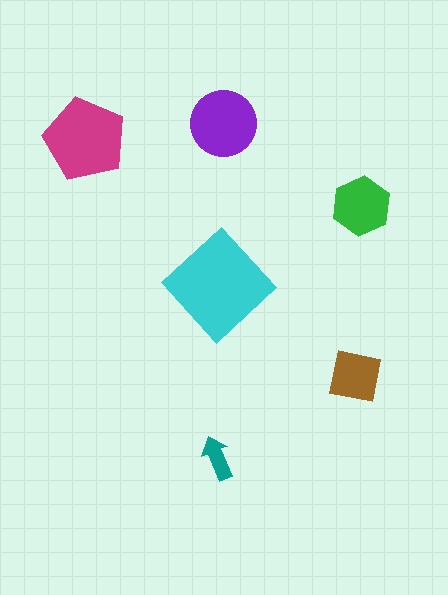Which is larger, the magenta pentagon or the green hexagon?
The magenta pentagon.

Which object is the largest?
The cyan diamond.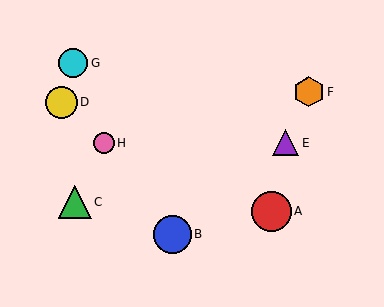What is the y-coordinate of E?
Object E is at y≈143.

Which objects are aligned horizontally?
Objects E, H are aligned horizontally.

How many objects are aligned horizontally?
2 objects (E, H) are aligned horizontally.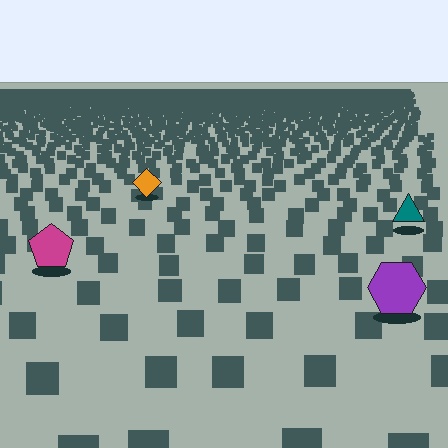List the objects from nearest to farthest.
From nearest to farthest: the purple hexagon, the magenta pentagon, the teal triangle, the orange diamond.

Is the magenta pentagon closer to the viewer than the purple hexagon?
No. The purple hexagon is closer — you can tell from the texture gradient: the ground texture is coarser near it.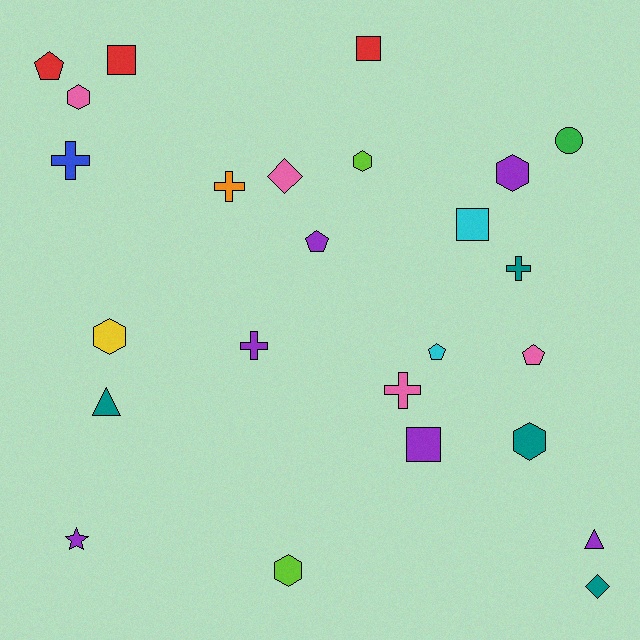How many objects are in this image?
There are 25 objects.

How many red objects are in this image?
There are 3 red objects.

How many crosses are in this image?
There are 5 crosses.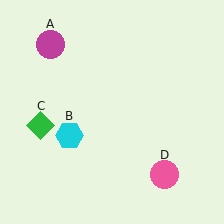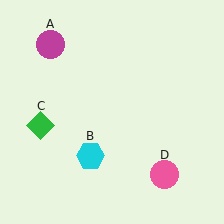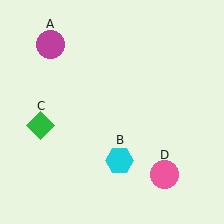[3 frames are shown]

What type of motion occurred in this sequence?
The cyan hexagon (object B) rotated counterclockwise around the center of the scene.